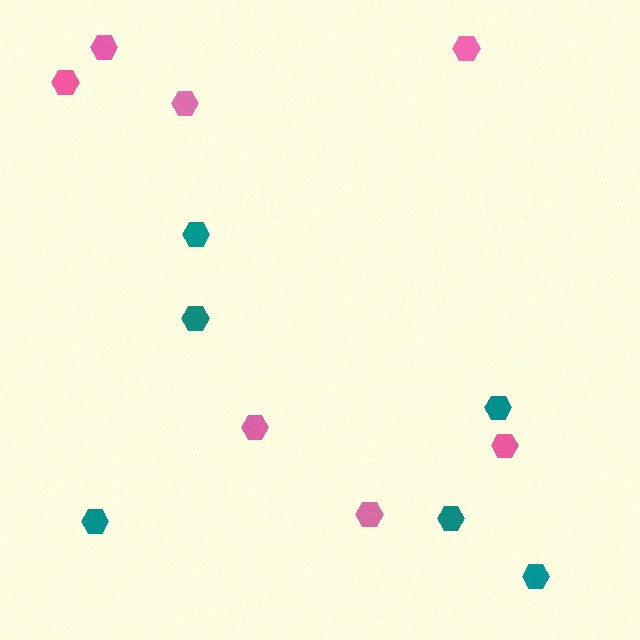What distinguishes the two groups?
There are 2 groups: one group of pink hexagons (7) and one group of teal hexagons (6).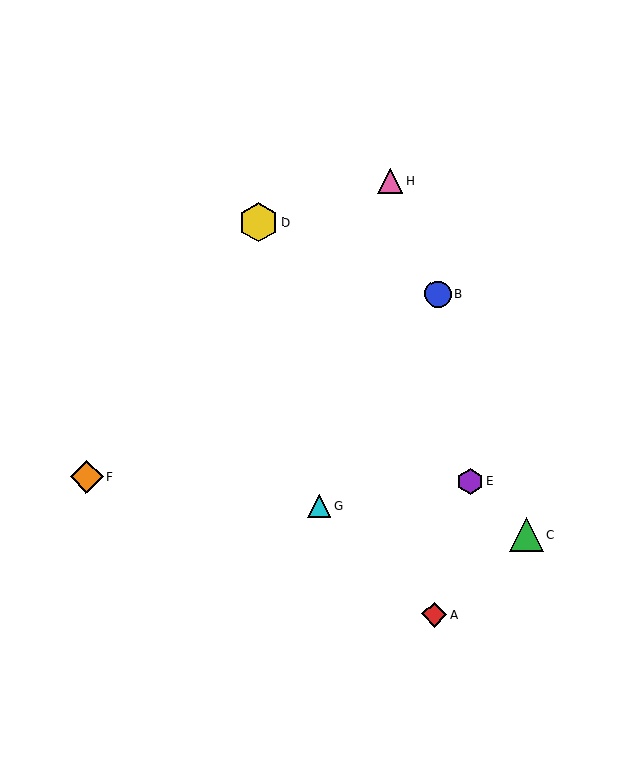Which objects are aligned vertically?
Objects A, B are aligned vertically.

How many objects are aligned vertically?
2 objects (A, B) are aligned vertically.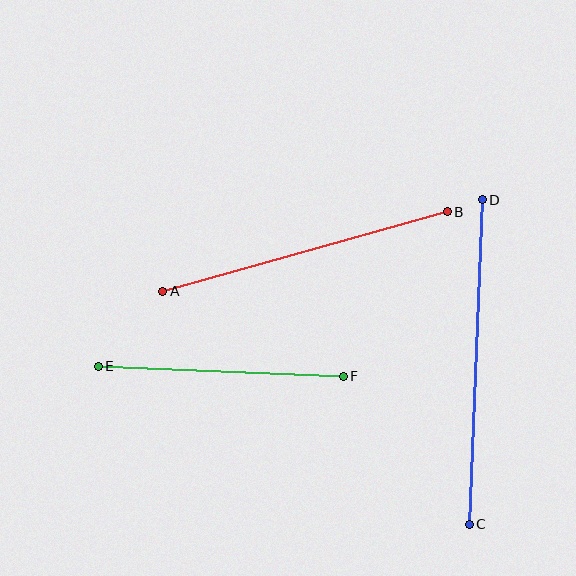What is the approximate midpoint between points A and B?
The midpoint is at approximately (305, 251) pixels.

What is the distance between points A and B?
The distance is approximately 295 pixels.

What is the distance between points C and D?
The distance is approximately 325 pixels.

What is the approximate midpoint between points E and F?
The midpoint is at approximately (221, 371) pixels.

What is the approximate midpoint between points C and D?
The midpoint is at approximately (476, 362) pixels.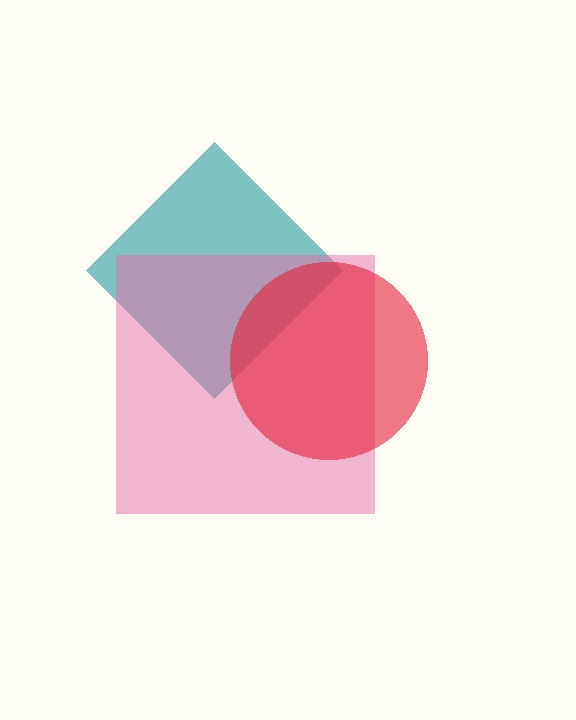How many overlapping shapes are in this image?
There are 3 overlapping shapes in the image.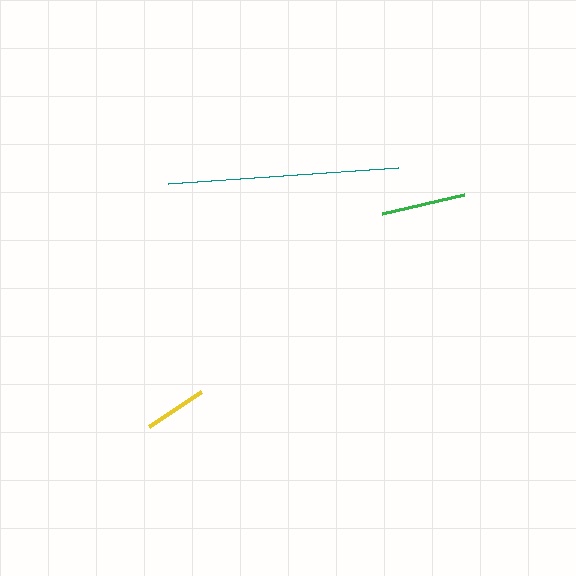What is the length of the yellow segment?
The yellow segment is approximately 63 pixels long.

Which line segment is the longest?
The teal line is the longest at approximately 230 pixels.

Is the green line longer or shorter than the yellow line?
The green line is longer than the yellow line.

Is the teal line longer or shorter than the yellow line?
The teal line is longer than the yellow line.